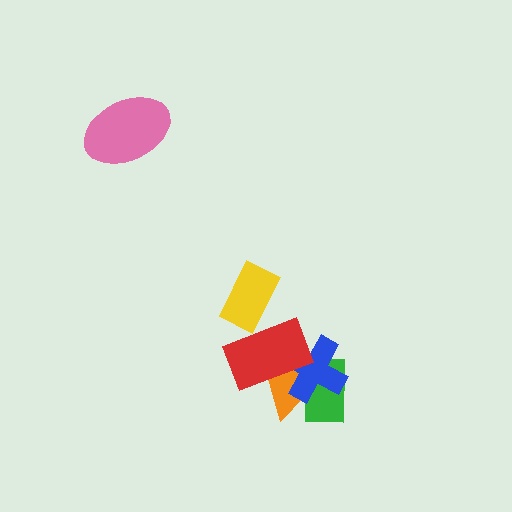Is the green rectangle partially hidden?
Yes, it is partially covered by another shape.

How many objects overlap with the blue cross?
3 objects overlap with the blue cross.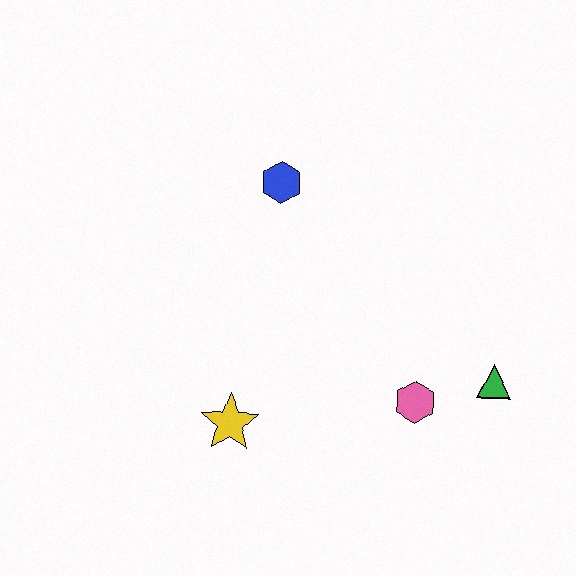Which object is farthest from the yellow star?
The green triangle is farthest from the yellow star.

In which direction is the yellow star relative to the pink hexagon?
The yellow star is to the left of the pink hexagon.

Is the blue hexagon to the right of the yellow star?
Yes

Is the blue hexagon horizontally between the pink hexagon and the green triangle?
No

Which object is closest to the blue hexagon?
The yellow star is closest to the blue hexagon.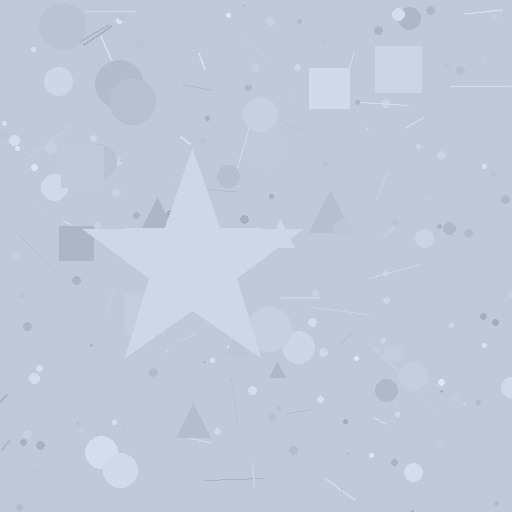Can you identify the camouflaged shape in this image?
The camouflaged shape is a star.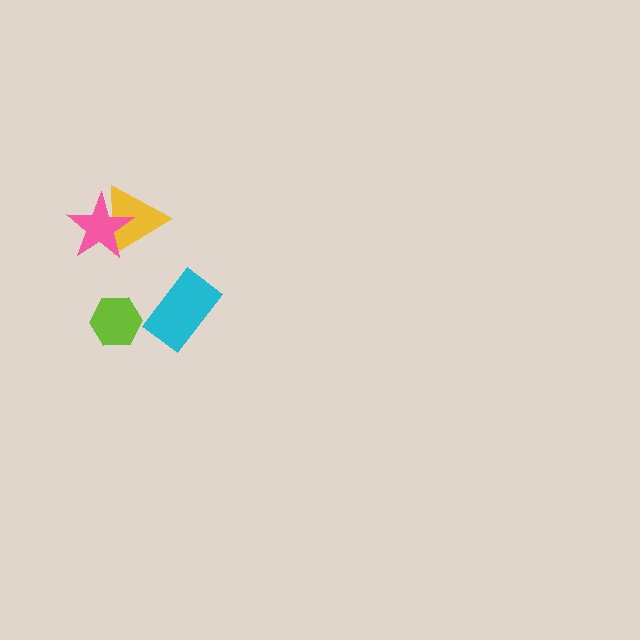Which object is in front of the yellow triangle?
The pink star is in front of the yellow triangle.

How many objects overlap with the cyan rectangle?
0 objects overlap with the cyan rectangle.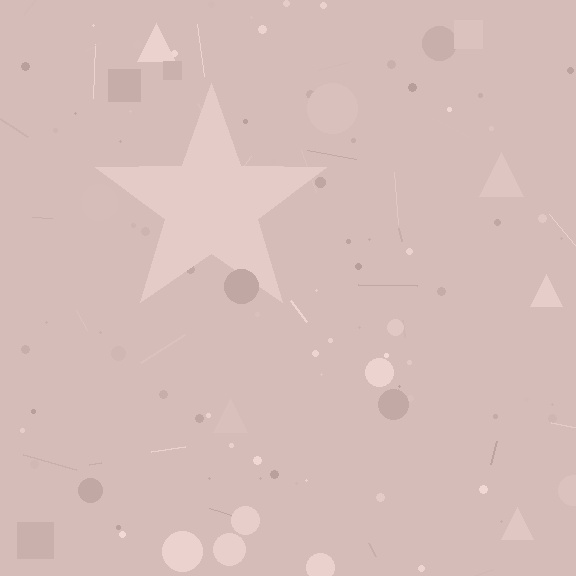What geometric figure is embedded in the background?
A star is embedded in the background.